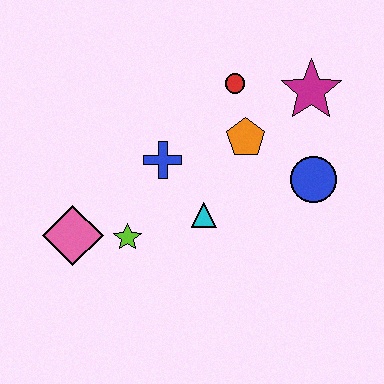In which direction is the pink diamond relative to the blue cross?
The pink diamond is to the left of the blue cross.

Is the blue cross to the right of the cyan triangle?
No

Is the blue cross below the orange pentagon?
Yes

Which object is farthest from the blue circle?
The pink diamond is farthest from the blue circle.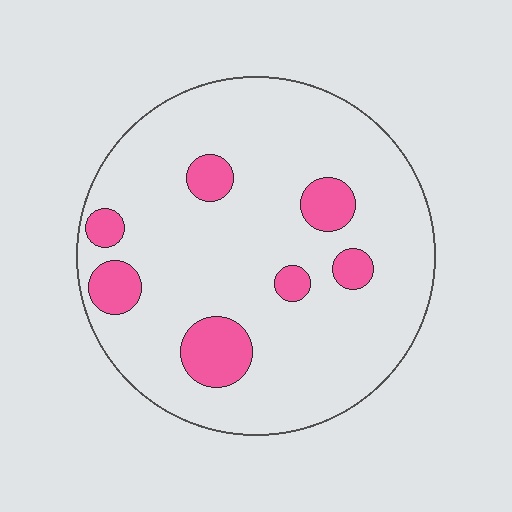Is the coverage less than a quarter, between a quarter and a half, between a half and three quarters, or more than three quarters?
Less than a quarter.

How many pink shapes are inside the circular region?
7.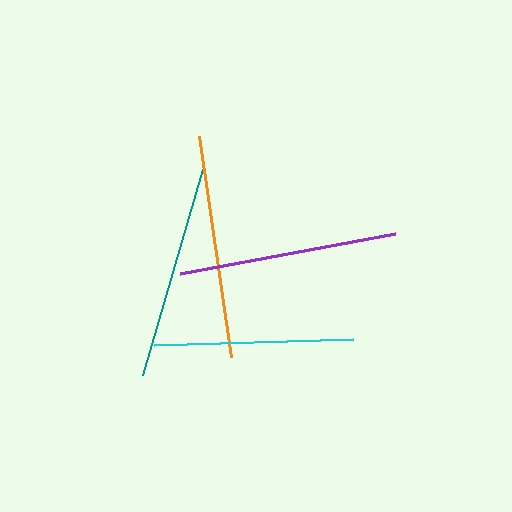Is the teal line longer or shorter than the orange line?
The orange line is longer than the teal line.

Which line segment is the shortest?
The cyan line is the shortest at approximately 200 pixels.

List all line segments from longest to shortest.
From longest to shortest: orange, purple, teal, cyan.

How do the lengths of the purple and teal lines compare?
The purple and teal lines are approximately the same length.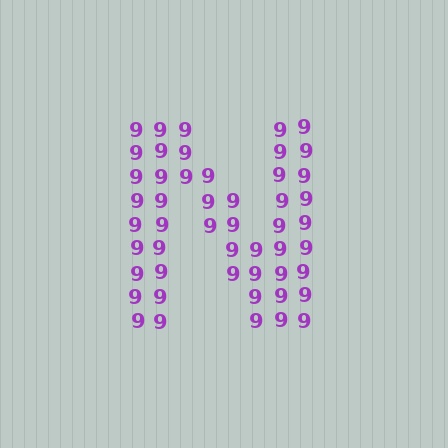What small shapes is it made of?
It is made of small digit 9's.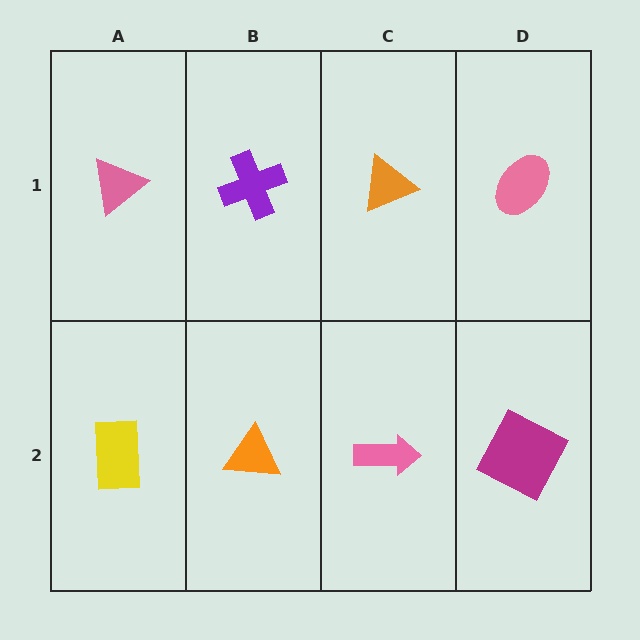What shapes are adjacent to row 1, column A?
A yellow rectangle (row 2, column A), a purple cross (row 1, column B).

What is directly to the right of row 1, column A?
A purple cross.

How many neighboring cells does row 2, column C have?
3.